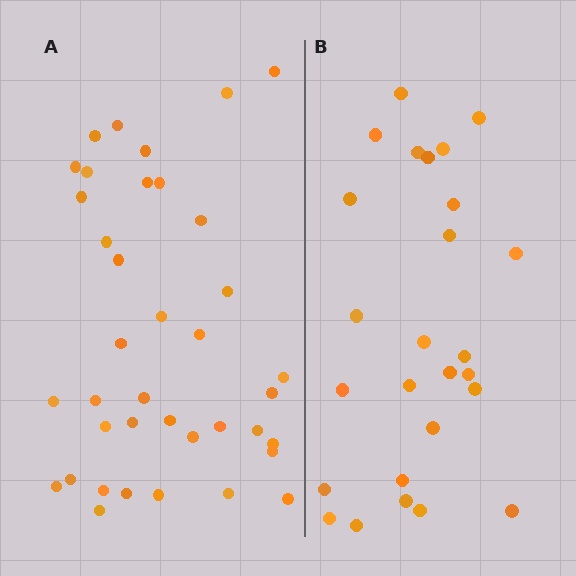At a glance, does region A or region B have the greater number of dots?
Region A (the left region) has more dots.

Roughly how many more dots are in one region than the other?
Region A has roughly 12 or so more dots than region B.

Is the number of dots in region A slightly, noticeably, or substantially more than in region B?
Region A has substantially more. The ratio is roughly 1.5 to 1.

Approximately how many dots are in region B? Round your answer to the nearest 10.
About 30 dots. (The exact count is 26, which rounds to 30.)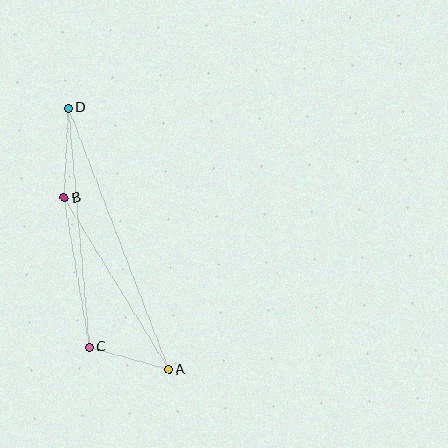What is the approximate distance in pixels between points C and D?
The distance between C and D is approximately 240 pixels.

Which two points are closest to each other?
Points A and C are closest to each other.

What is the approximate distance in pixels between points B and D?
The distance between B and D is approximately 90 pixels.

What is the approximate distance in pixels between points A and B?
The distance between A and B is approximately 201 pixels.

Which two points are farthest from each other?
Points A and D are farthest from each other.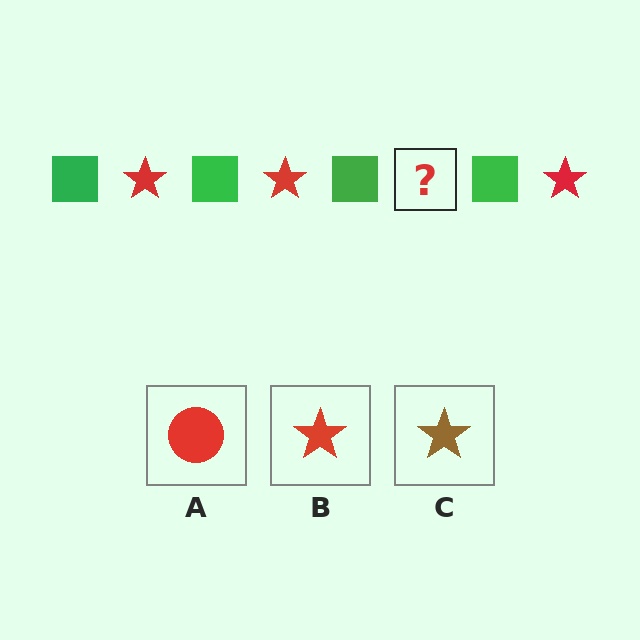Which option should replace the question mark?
Option B.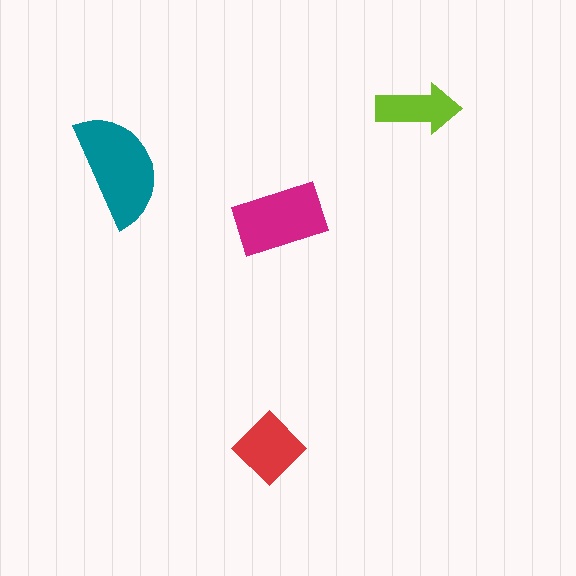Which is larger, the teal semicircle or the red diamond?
The teal semicircle.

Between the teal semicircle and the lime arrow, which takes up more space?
The teal semicircle.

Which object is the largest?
The teal semicircle.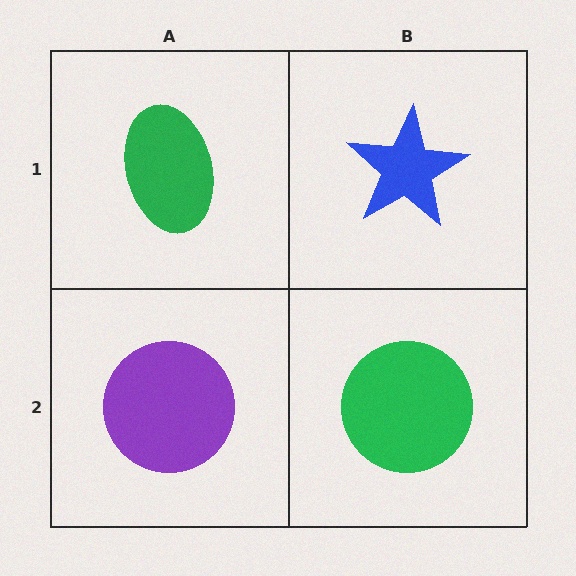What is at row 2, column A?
A purple circle.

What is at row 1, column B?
A blue star.